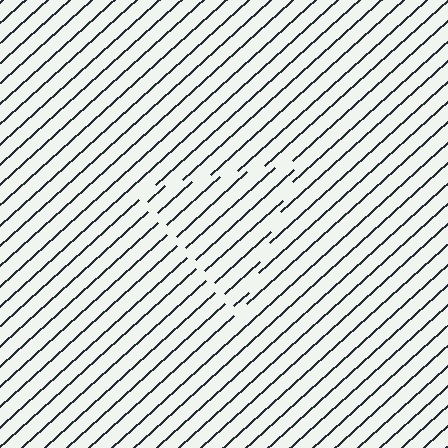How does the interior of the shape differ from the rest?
The interior of the shape contains the same grating, shifted by half a period — the contour is defined by the phase discontinuity where line-ends from the inner and outer gratings abut.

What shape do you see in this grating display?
An illusory triangle. The interior of the shape contains the same grating, shifted by half a period — the contour is defined by the phase discontinuity where line-ends from the inner and outer gratings abut.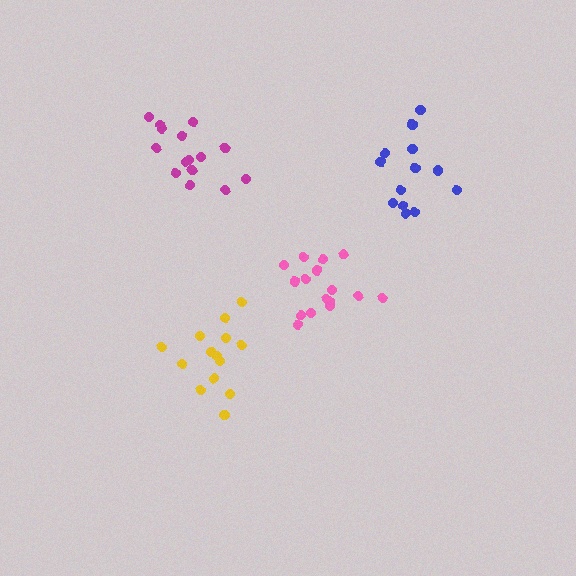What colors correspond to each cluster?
The clusters are colored: yellow, blue, magenta, pink.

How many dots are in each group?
Group 1: 14 dots, Group 2: 13 dots, Group 3: 15 dots, Group 4: 16 dots (58 total).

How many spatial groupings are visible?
There are 4 spatial groupings.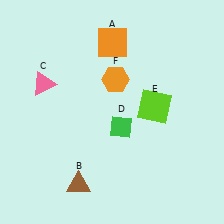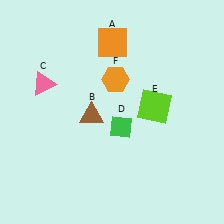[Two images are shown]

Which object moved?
The brown triangle (B) moved up.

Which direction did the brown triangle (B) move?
The brown triangle (B) moved up.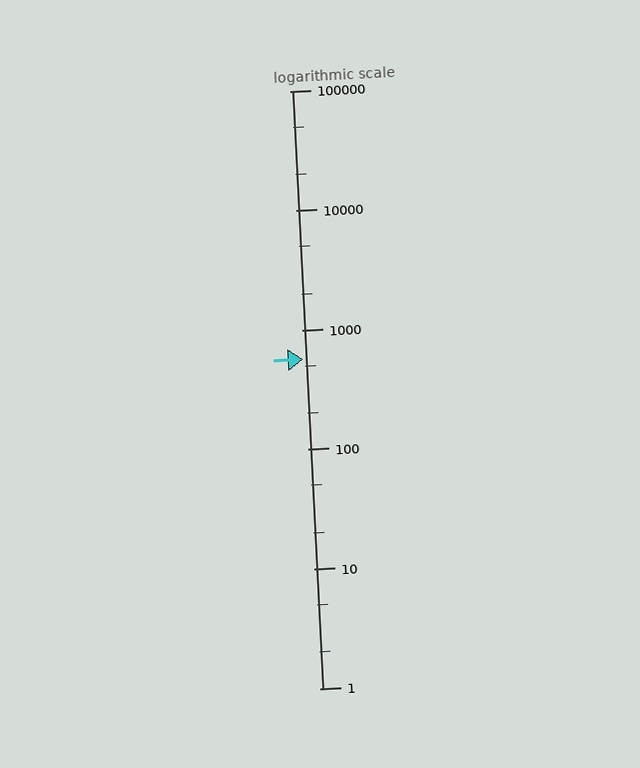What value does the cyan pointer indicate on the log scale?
The pointer indicates approximately 570.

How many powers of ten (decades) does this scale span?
The scale spans 5 decades, from 1 to 100000.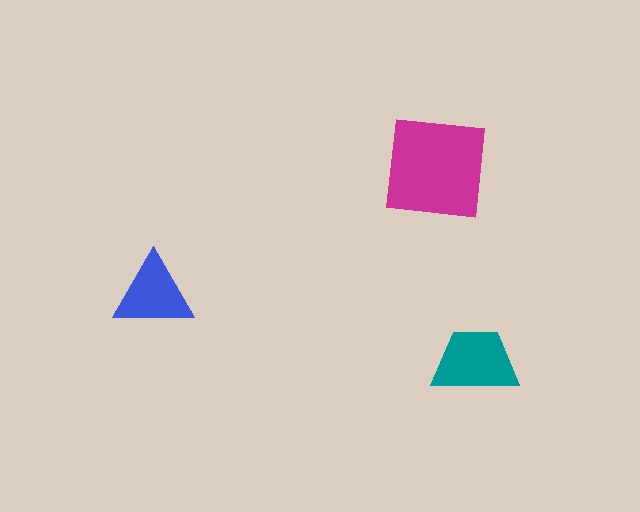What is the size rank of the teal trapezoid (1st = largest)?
2nd.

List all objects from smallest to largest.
The blue triangle, the teal trapezoid, the magenta square.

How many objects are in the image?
There are 3 objects in the image.